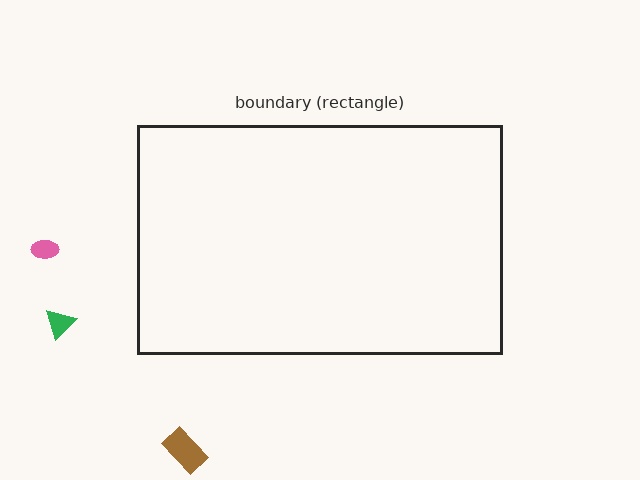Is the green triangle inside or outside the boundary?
Outside.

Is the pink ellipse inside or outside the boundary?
Outside.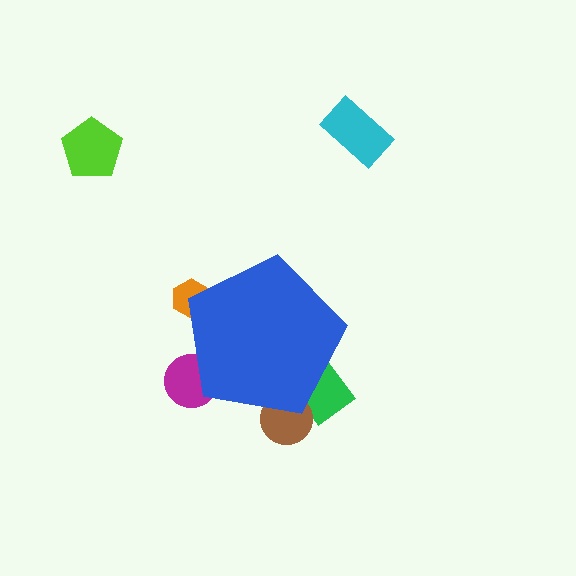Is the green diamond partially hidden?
Yes, the green diamond is partially hidden behind the blue pentagon.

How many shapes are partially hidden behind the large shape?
4 shapes are partially hidden.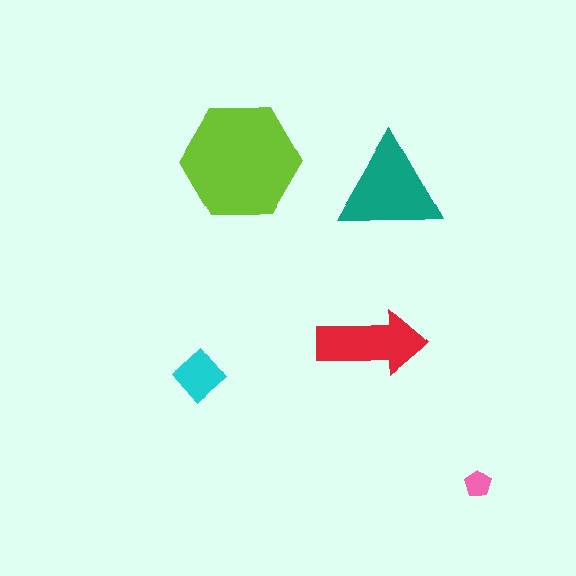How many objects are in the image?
There are 5 objects in the image.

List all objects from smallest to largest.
The pink pentagon, the cyan diamond, the red arrow, the teal triangle, the lime hexagon.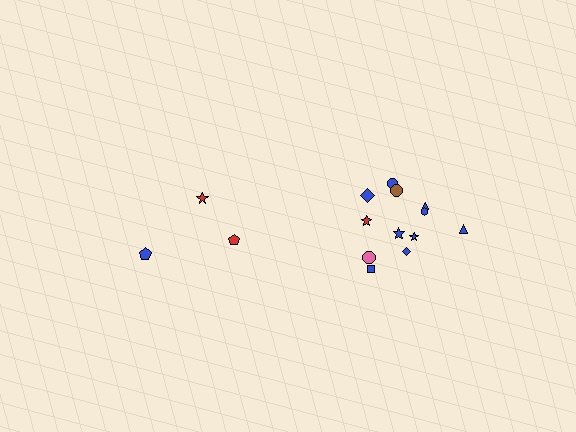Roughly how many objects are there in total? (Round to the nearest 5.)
Roughly 15 objects in total.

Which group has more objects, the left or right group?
The right group.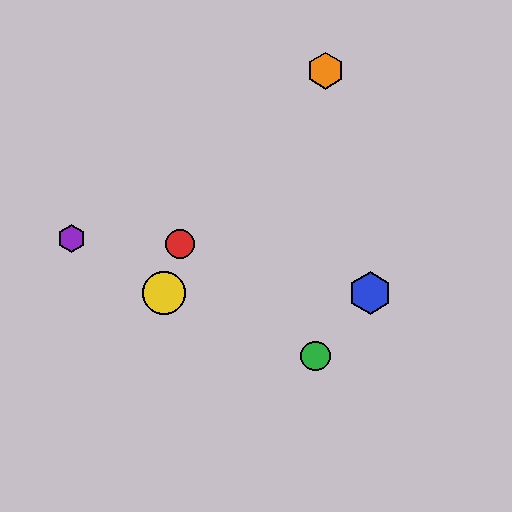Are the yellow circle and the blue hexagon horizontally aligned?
Yes, both are at y≈293.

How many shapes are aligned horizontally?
2 shapes (the blue hexagon, the yellow circle) are aligned horizontally.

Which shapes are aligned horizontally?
The blue hexagon, the yellow circle are aligned horizontally.